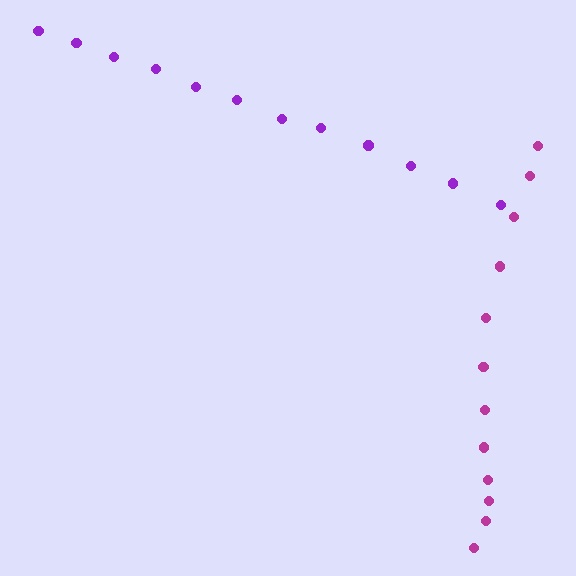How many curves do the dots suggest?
There are 2 distinct paths.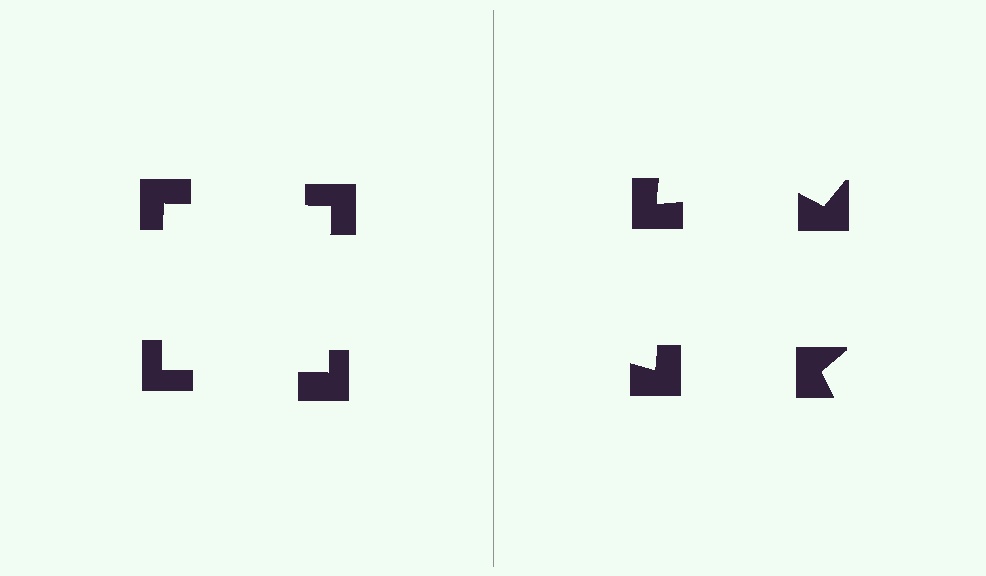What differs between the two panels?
The notched squares are positioned identically on both sides; only the wedge orientations differ. On the left they align to a square; on the right they are misaligned.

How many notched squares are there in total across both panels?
8 — 4 on each side.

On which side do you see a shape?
An illusory square appears on the left side. On the right side the wedge cuts are rotated, so no coherent shape forms.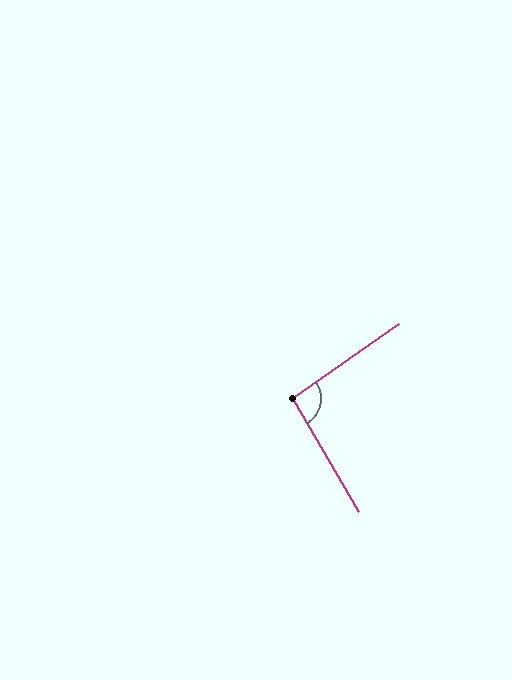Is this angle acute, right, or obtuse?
It is approximately a right angle.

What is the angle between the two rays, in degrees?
Approximately 95 degrees.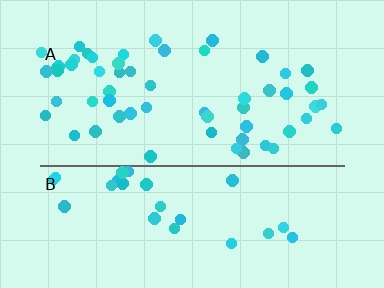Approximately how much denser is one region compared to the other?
Approximately 1.9× — region A over region B.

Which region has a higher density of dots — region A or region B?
A (the top).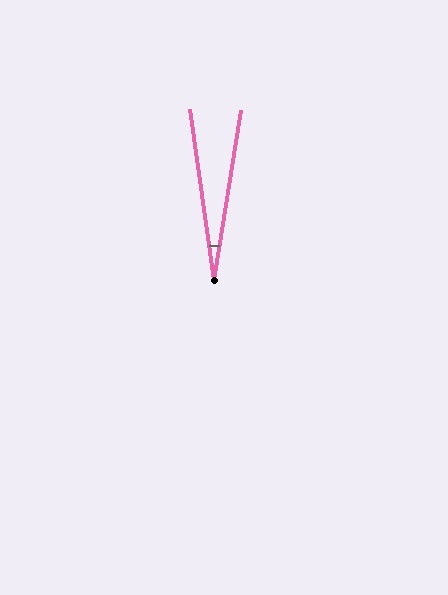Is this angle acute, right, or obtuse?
It is acute.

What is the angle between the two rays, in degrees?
Approximately 17 degrees.